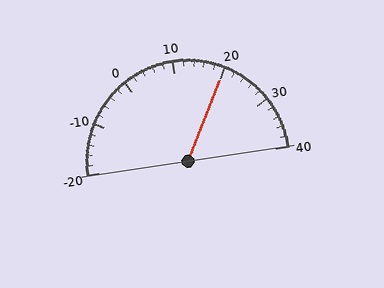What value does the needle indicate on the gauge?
The needle indicates approximately 20.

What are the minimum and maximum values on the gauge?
The gauge ranges from -20 to 40.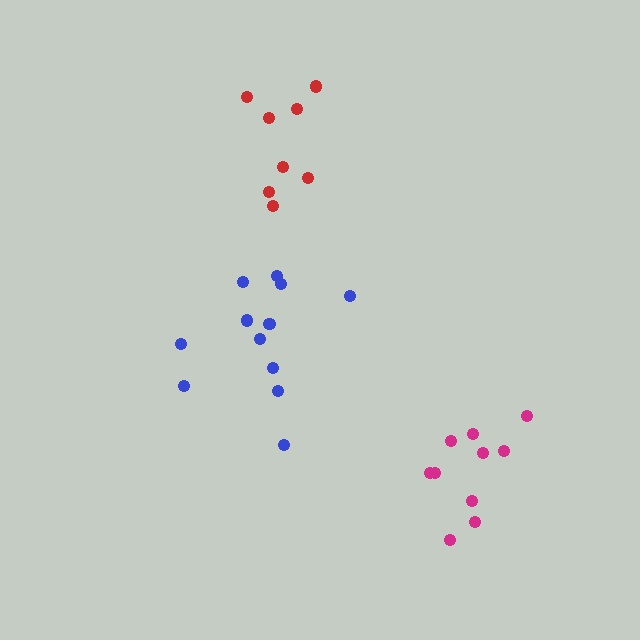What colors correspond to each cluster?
The clusters are colored: red, blue, magenta.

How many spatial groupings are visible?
There are 3 spatial groupings.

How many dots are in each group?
Group 1: 8 dots, Group 2: 12 dots, Group 3: 10 dots (30 total).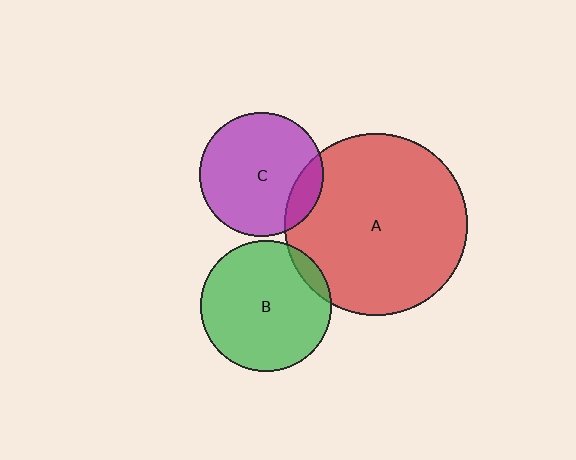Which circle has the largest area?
Circle A (red).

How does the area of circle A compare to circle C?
Approximately 2.2 times.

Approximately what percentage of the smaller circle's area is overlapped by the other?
Approximately 15%.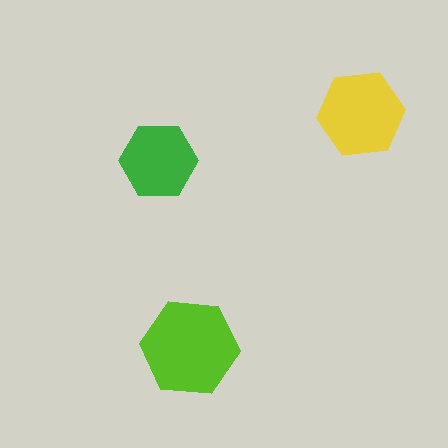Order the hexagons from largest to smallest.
the lime one, the yellow one, the green one.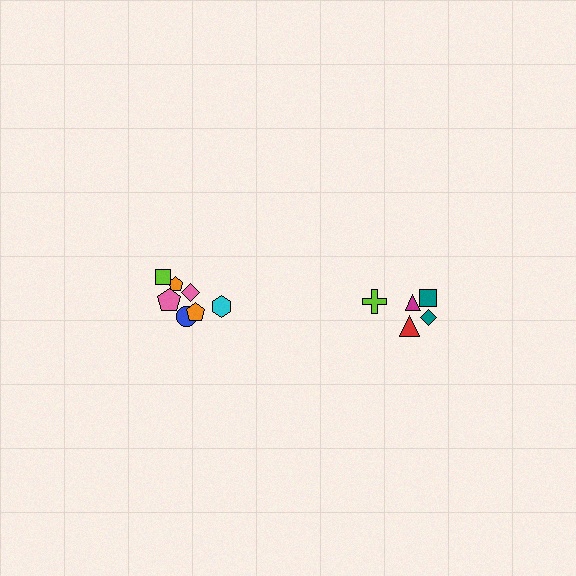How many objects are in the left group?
There are 7 objects.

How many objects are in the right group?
There are 5 objects.